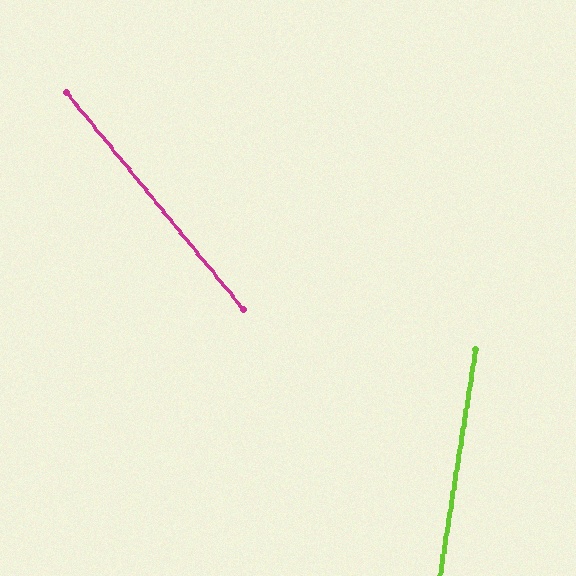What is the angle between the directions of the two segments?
Approximately 48 degrees.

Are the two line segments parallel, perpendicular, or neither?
Neither parallel nor perpendicular — they differ by about 48°.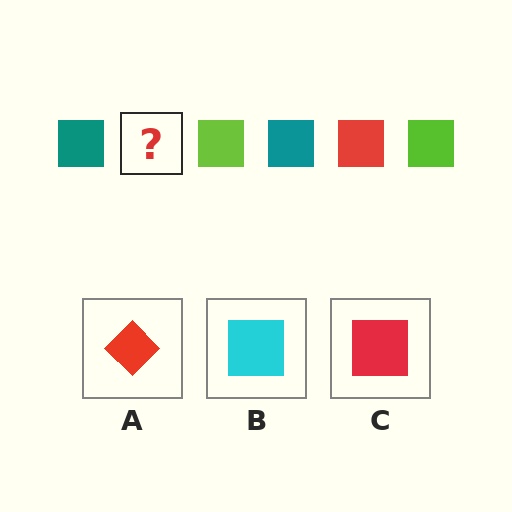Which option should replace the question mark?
Option C.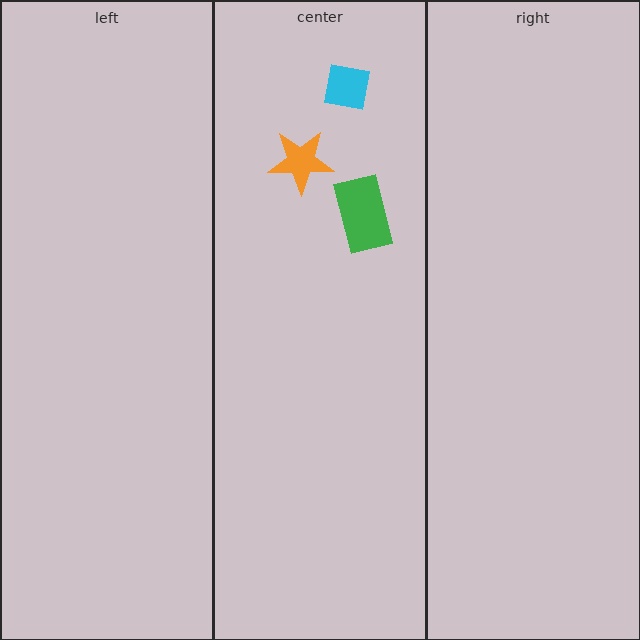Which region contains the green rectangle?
The center region.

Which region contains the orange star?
The center region.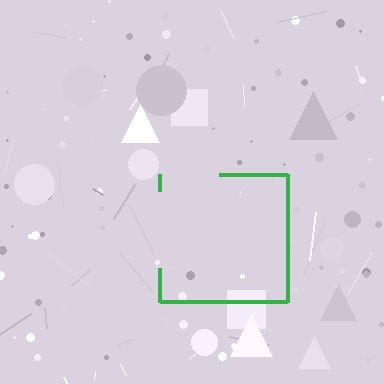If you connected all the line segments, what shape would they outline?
They would outline a square.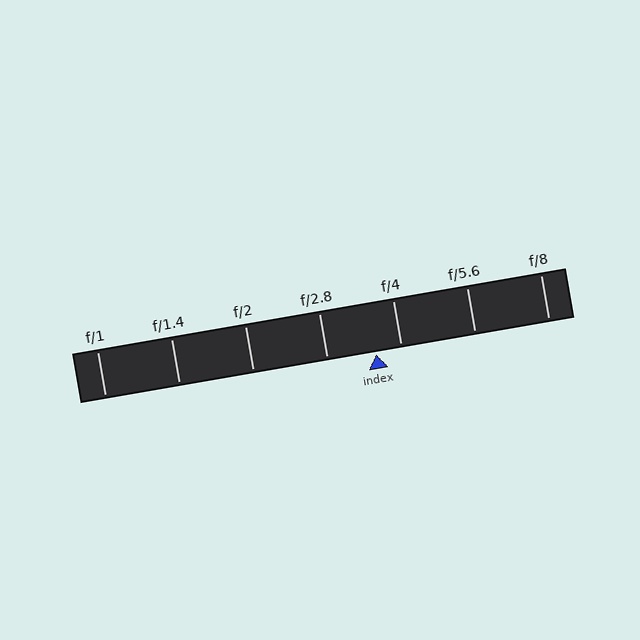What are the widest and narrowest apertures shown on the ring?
The widest aperture shown is f/1 and the narrowest is f/8.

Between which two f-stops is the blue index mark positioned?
The index mark is between f/2.8 and f/4.